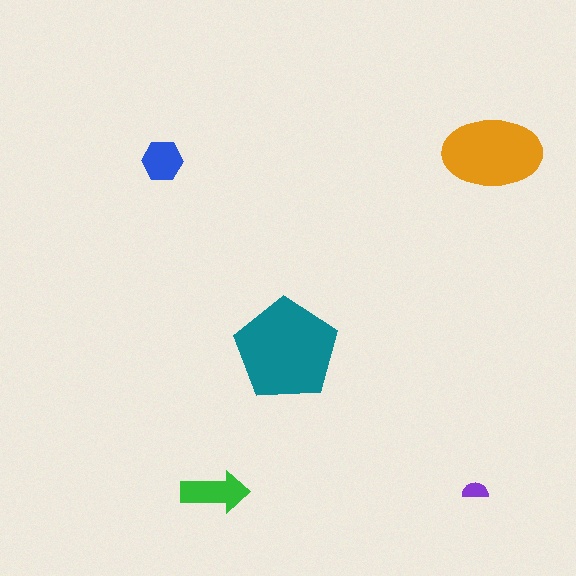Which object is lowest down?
The green arrow is bottommost.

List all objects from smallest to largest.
The purple semicircle, the blue hexagon, the green arrow, the orange ellipse, the teal pentagon.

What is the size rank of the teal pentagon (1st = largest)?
1st.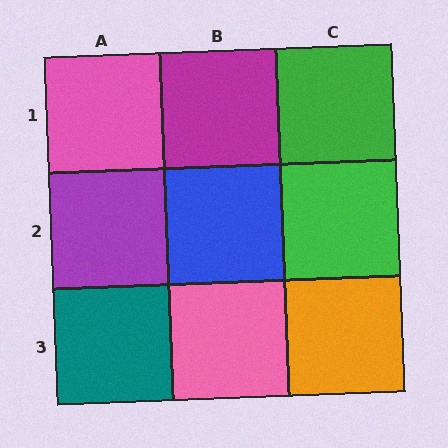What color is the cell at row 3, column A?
Teal.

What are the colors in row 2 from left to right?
Purple, blue, green.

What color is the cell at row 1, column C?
Green.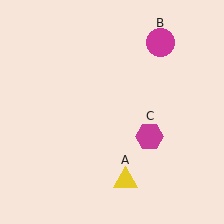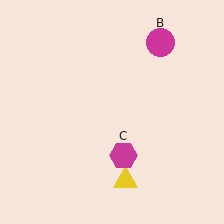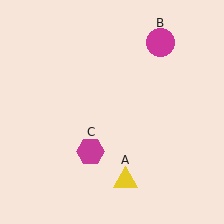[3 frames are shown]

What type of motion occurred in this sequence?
The magenta hexagon (object C) rotated clockwise around the center of the scene.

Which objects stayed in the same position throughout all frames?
Yellow triangle (object A) and magenta circle (object B) remained stationary.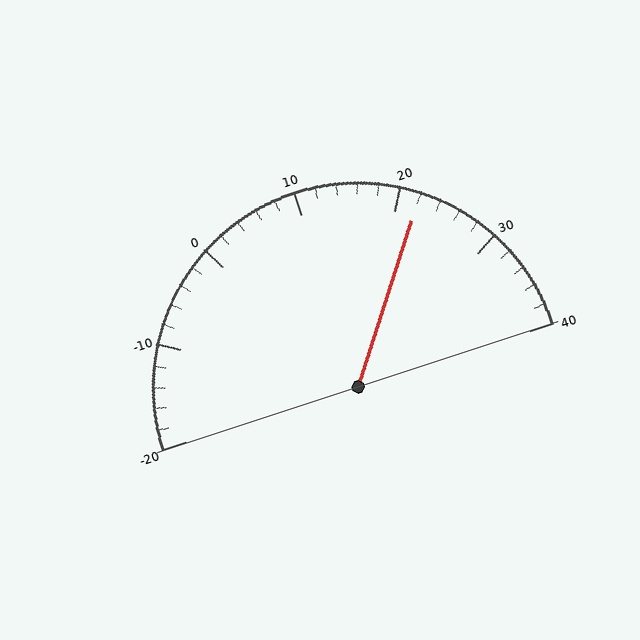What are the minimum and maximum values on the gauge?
The gauge ranges from -20 to 40.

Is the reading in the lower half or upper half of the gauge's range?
The reading is in the upper half of the range (-20 to 40).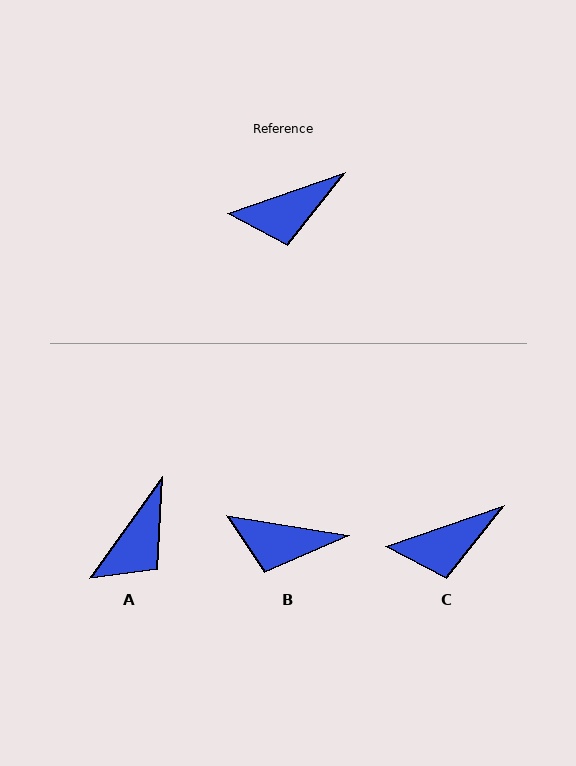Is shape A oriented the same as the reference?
No, it is off by about 36 degrees.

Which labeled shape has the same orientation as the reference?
C.